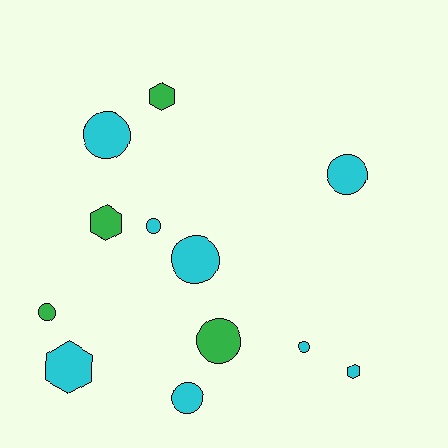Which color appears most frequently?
Cyan, with 8 objects.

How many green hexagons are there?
There are 2 green hexagons.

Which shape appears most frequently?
Circle, with 8 objects.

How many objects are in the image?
There are 12 objects.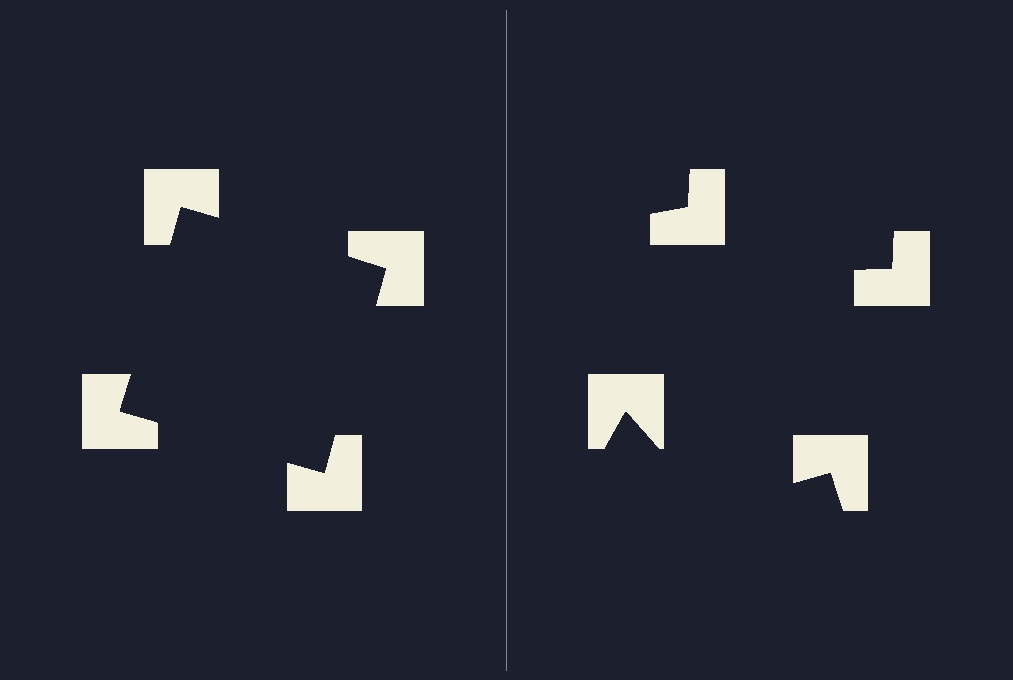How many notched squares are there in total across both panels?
8 — 4 on each side.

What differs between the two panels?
The notched squares are positioned identically on both sides; only the wedge orientations differ. On the left they align to a square; on the right they are misaligned.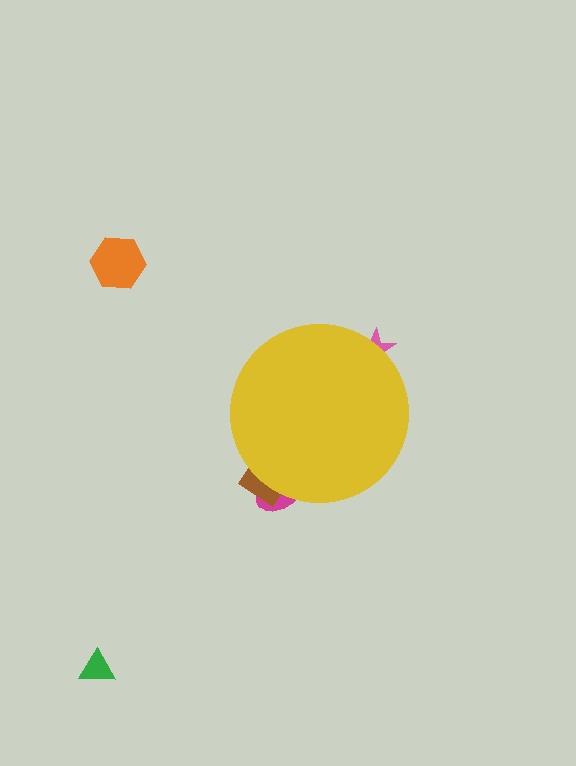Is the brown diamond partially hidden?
Yes, the brown diamond is partially hidden behind the yellow circle.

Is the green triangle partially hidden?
No, the green triangle is fully visible.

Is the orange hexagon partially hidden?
No, the orange hexagon is fully visible.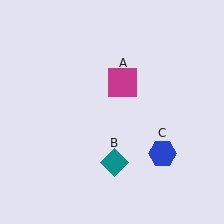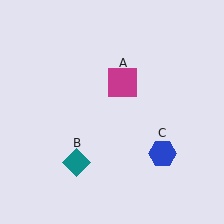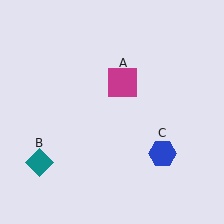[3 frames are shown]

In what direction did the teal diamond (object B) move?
The teal diamond (object B) moved left.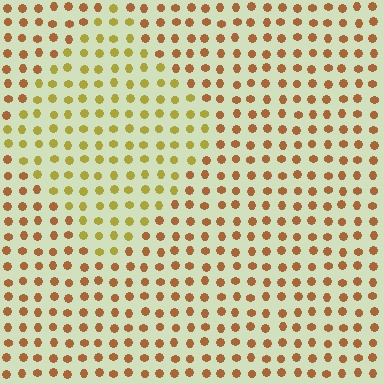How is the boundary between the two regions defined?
The boundary is defined purely by a slight shift in hue (about 34 degrees). Spacing, size, and orientation are identical on both sides.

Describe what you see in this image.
The image is filled with small brown elements in a uniform arrangement. A diamond-shaped region is visible where the elements are tinted to a slightly different hue, forming a subtle color boundary.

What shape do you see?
I see a diamond.